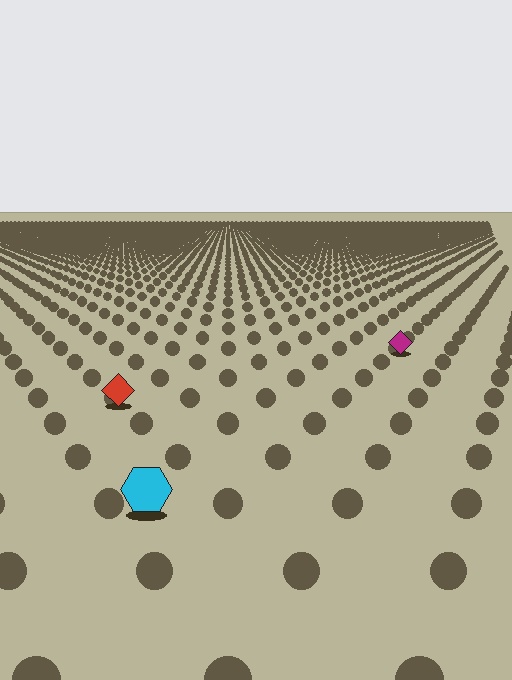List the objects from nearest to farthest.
From nearest to farthest: the cyan hexagon, the red diamond, the magenta diamond.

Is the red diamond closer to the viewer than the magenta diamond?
Yes. The red diamond is closer — you can tell from the texture gradient: the ground texture is coarser near it.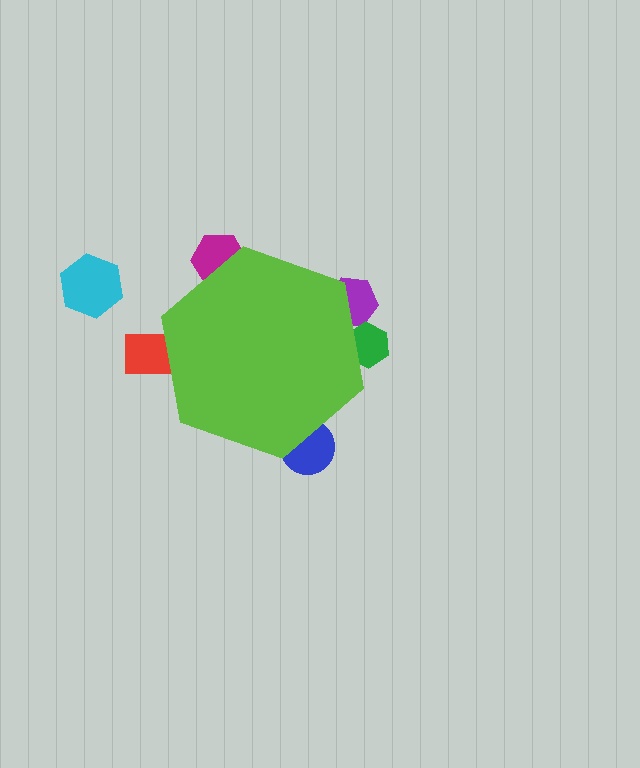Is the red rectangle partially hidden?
Yes, the red rectangle is partially hidden behind the lime hexagon.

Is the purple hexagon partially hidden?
Yes, the purple hexagon is partially hidden behind the lime hexagon.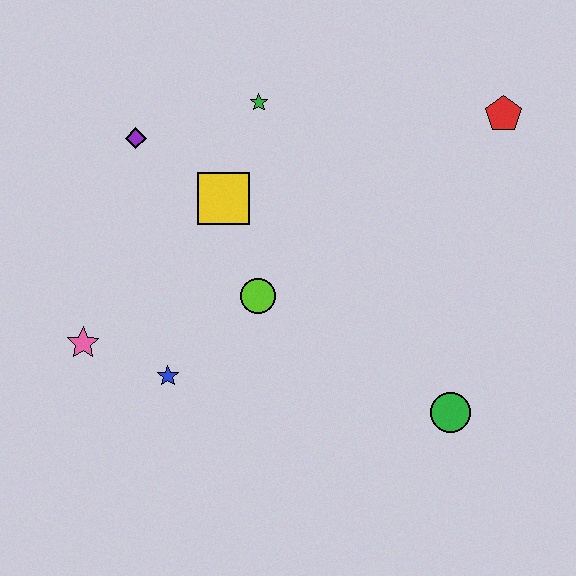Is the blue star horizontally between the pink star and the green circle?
Yes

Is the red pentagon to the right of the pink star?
Yes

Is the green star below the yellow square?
No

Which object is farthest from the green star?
The green circle is farthest from the green star.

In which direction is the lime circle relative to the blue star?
The lime circle is to the right of the blue star.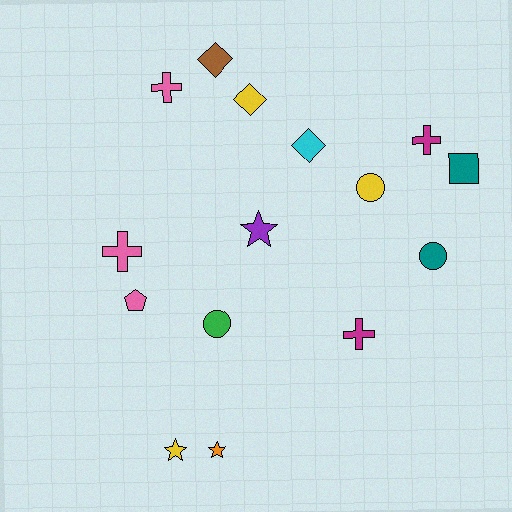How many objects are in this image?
There are 15 objects.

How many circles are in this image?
There are 3 circles.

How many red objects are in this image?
There are no red objects.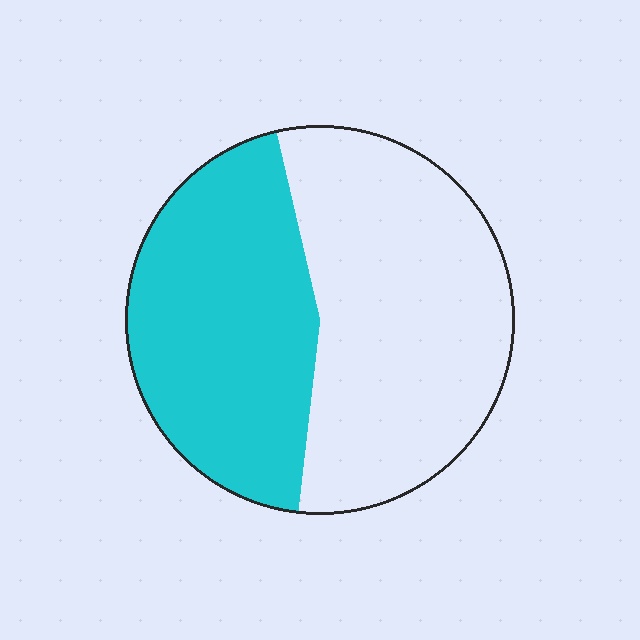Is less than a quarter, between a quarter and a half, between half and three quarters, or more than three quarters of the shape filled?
Between a quarter and a half.